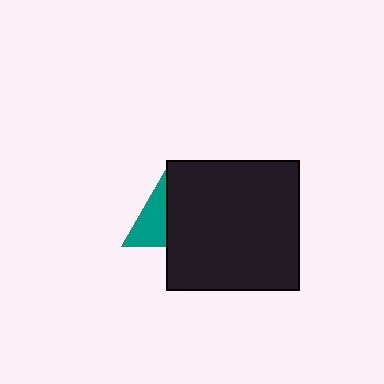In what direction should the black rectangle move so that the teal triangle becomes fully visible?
The black rectangle should move right. That is the shortest direction to clear the overlap and leave the teal triangle fully visible.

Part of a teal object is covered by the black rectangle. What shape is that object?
It is a triangle.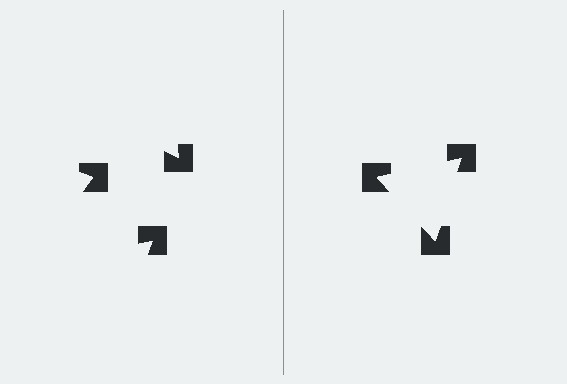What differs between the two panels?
The notched squares are positioned identically on both sides; only the wedge orientations differ. On the right they align to a triangle; on the left they are misaligned.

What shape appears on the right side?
An illusory triangle.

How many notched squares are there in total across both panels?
6 — 3 on each side.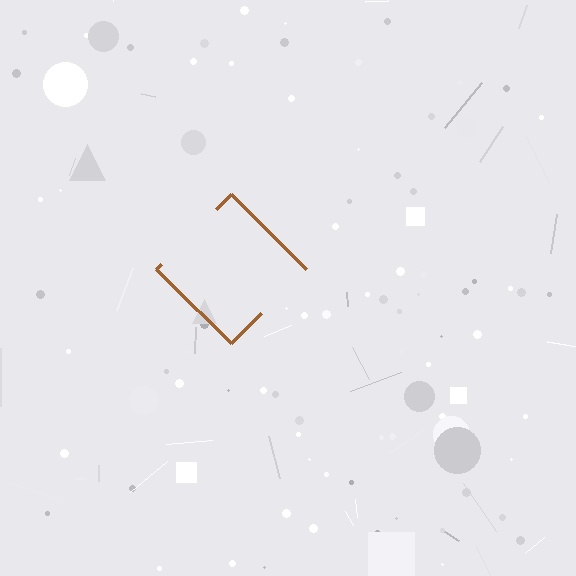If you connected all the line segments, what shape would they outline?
They would outline a diamond.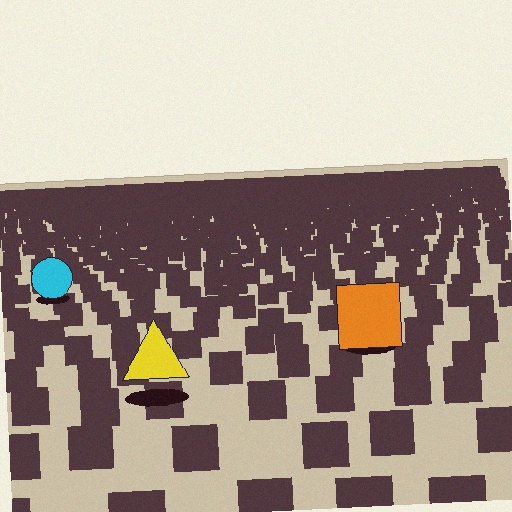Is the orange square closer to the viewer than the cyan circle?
Yes. The orange square is closer — you can tell from the texture gradient: the ground texture is coarser near it.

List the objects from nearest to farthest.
From nearest to farthest: the yellow triangle, the orange square, the cyan circle.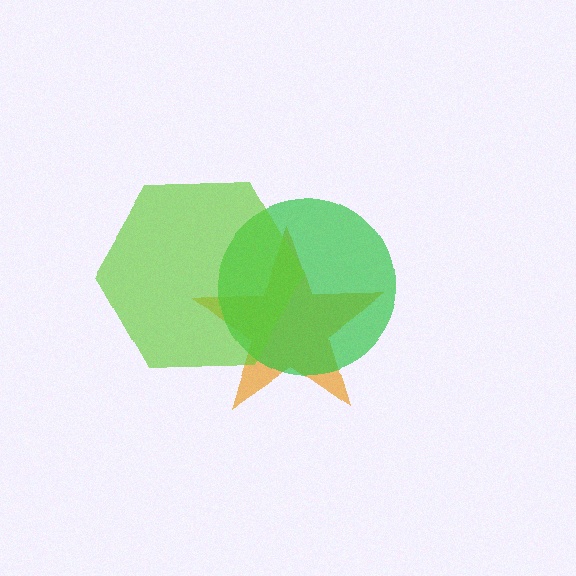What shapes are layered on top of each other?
The layered shapes are: an orange star, a green circle, a lime hexagon.